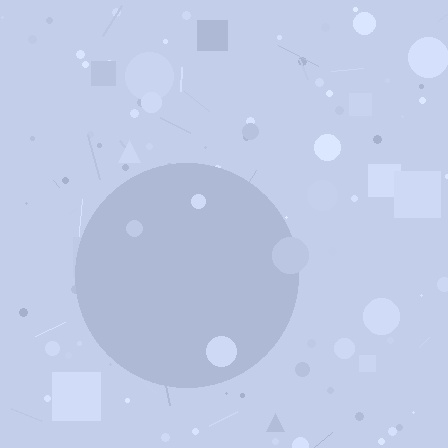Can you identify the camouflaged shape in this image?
The camouflaged shape is a circle.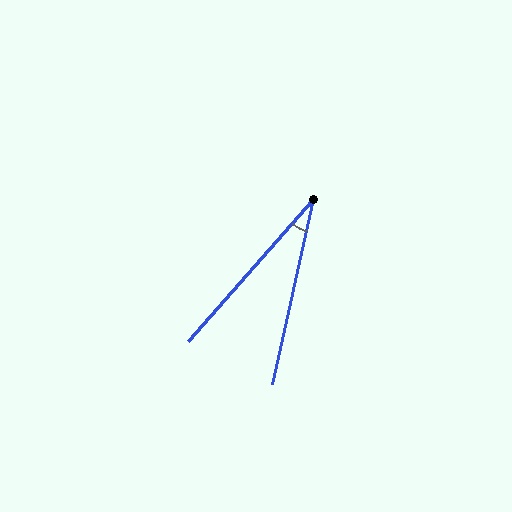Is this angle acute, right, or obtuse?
It is acute.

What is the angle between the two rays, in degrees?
Approximately 29 degrees.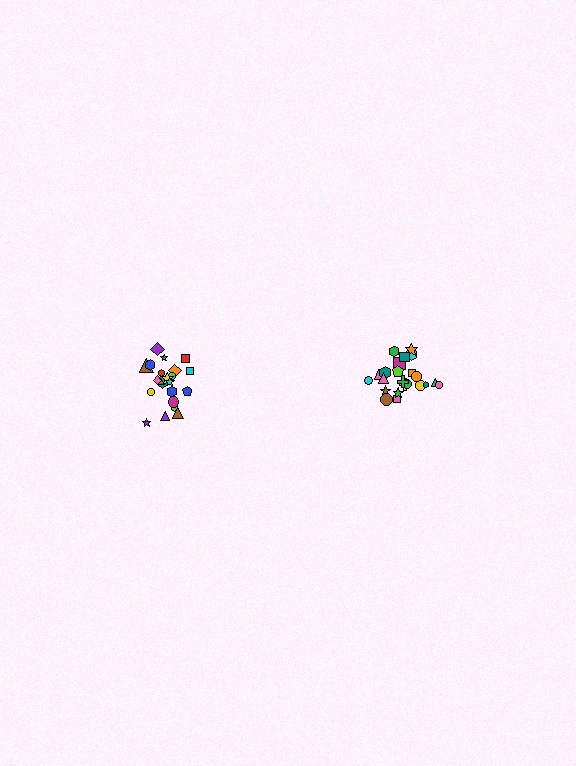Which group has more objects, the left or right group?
The right group.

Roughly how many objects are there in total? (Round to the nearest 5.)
Roughly 45 objects in total.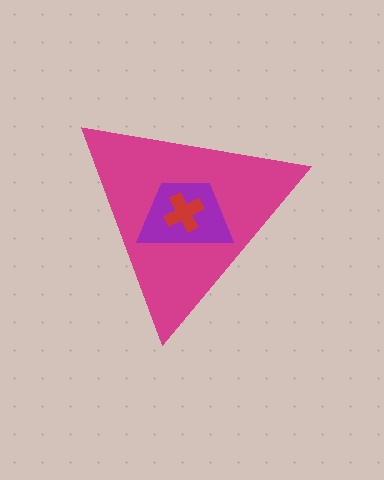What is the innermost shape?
The red cross.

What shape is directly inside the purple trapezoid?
The red cross.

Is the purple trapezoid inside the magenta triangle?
Yes.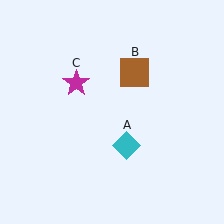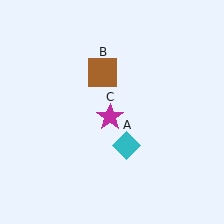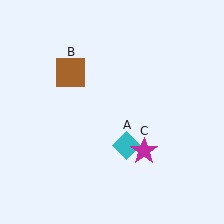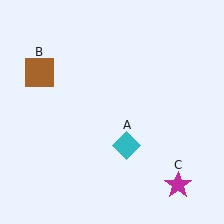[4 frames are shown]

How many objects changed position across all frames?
2 objects changed position: brown square (object B), magenta star (object C).